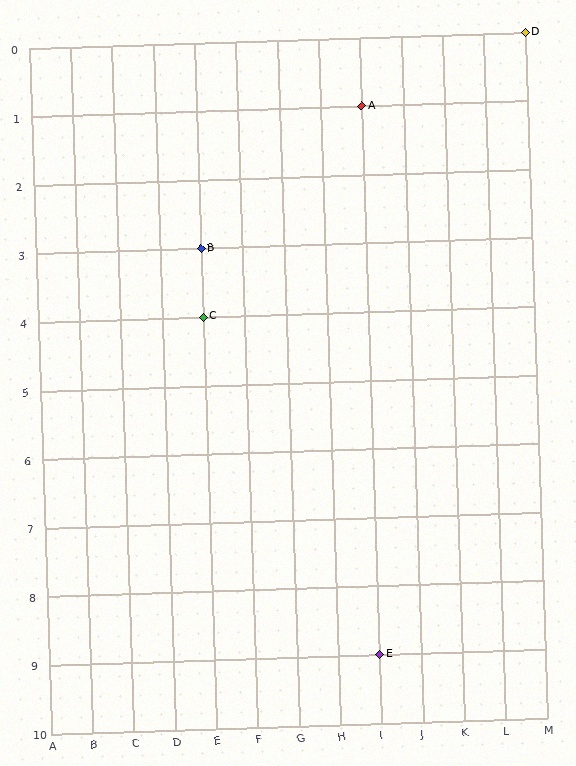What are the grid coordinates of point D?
Point D is at grid coordinates (M, 0).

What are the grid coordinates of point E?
Point E is at grid coordinates (I, 9).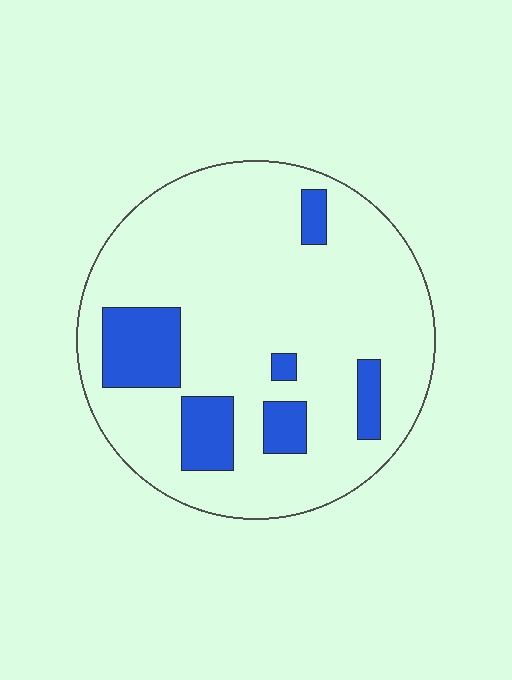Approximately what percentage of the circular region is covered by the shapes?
Approximately 15%.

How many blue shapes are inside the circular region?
6.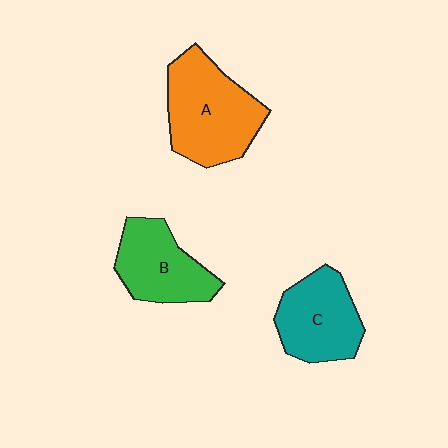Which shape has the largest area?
Shape A (orange).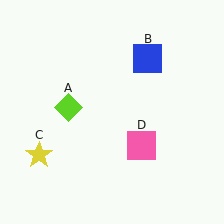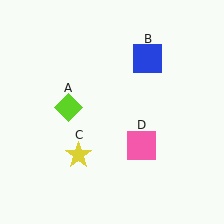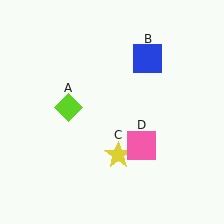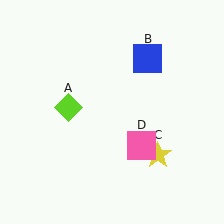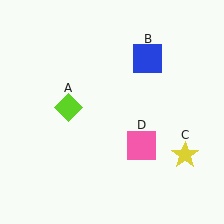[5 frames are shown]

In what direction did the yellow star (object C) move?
The yellow star (object C) moved right.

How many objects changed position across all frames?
1 object changed position: yellow star (object C).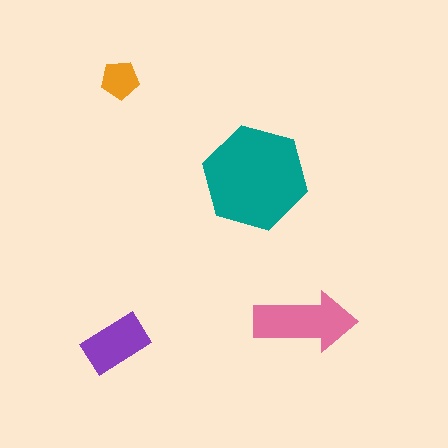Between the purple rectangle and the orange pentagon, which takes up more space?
The purple rectangle.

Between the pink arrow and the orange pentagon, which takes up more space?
The pink arrow.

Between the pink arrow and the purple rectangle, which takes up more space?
The pink arrow.